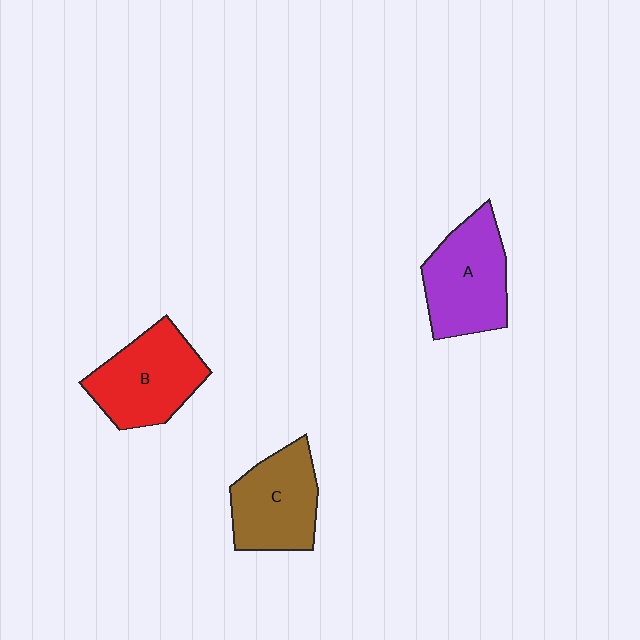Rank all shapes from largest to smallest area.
From largest to smallest: A (purple), B (red), C (brown).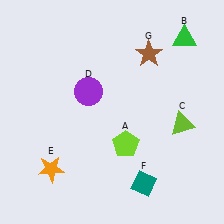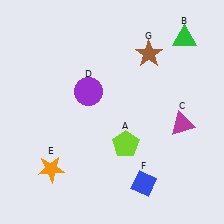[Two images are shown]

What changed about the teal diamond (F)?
In Image 1, F is teal. In Image 2, it changed to blue.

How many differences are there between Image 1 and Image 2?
There are 2 differences between the two images.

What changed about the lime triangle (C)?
In Image 1, C is lime. In Image 2, it changed to magenta.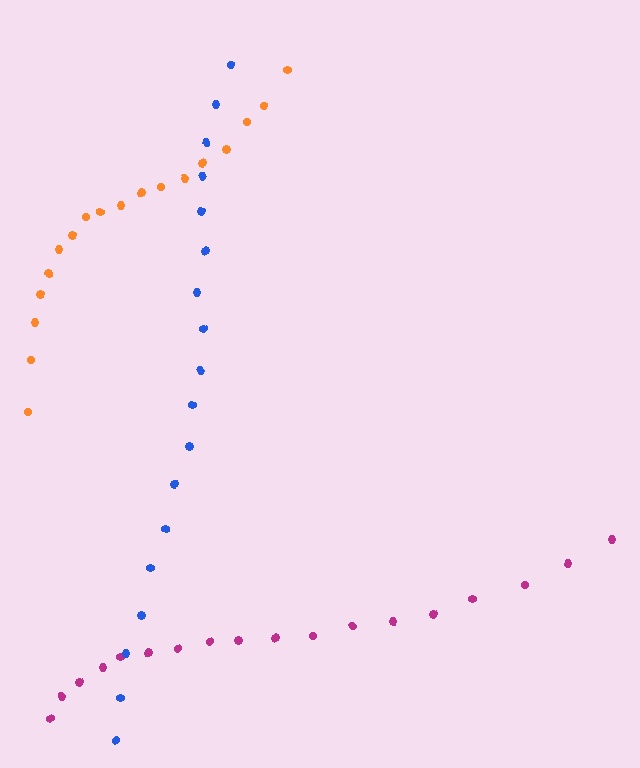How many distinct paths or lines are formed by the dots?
There are 3 distinct paths.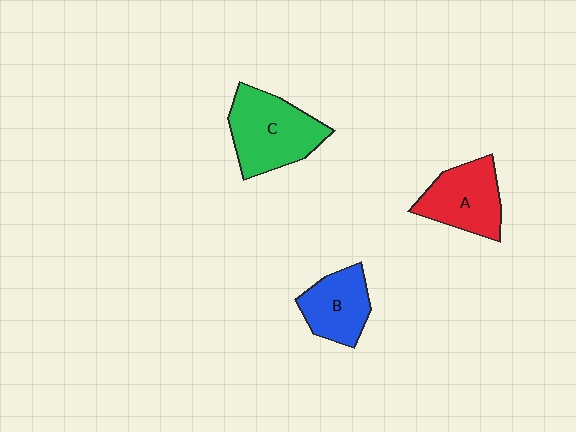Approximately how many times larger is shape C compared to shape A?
Approximately 1.3 times.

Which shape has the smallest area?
Shape B (blue).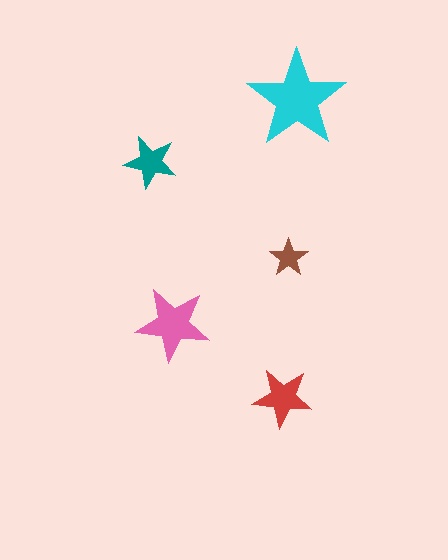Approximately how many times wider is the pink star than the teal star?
About 1.5 times wider.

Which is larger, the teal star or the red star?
The red one.